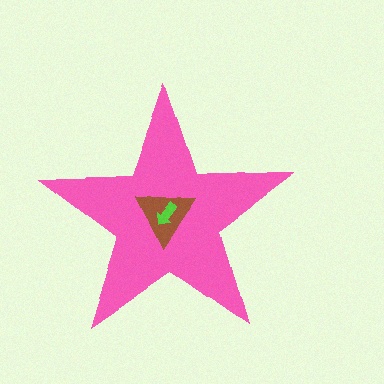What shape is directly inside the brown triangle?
The lime arrow.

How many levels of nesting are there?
3.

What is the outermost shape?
The pink star.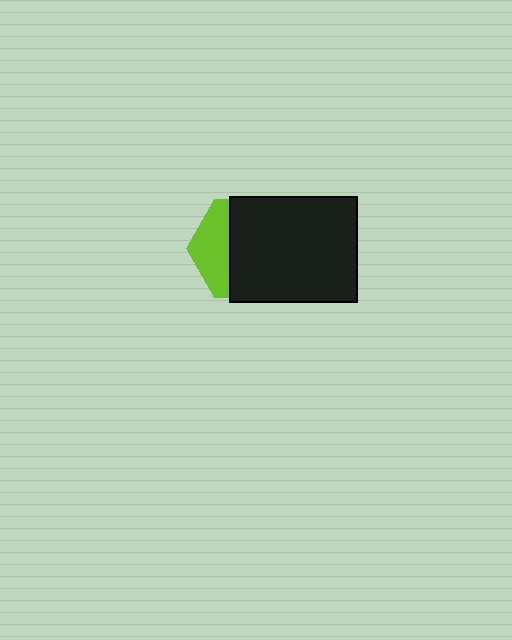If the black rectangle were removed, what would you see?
You would see the complete lime hexagon.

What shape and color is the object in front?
The object in front is a black rectangle.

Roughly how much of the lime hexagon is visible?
A small part of it is visible (roughly 35%).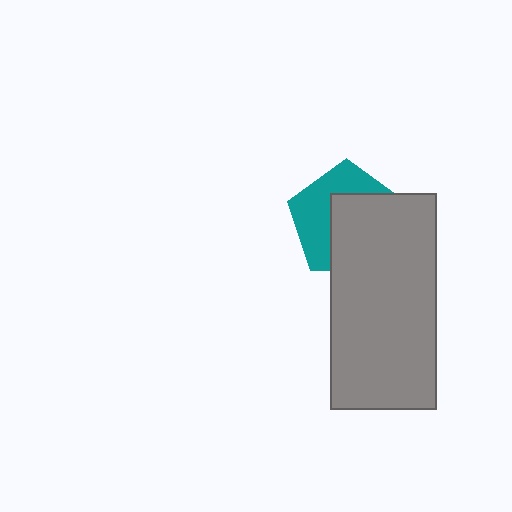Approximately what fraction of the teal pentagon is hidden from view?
Roughly 55% of the teal pentagon is hidden behind the gray rectangle.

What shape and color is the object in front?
The object in front is a gray rectangle.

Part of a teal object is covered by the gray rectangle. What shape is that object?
It is a pentagon.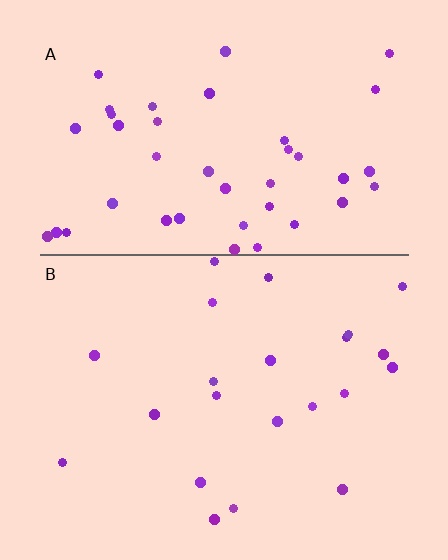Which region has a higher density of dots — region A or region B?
A (the top).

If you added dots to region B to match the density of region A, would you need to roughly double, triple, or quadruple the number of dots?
Approximately double.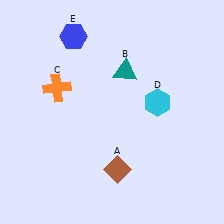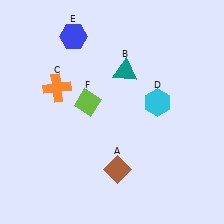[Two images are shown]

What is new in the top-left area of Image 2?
A lime diamond (F) was added in the top-left area of Image 2.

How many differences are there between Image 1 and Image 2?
There is 1 difference between the two images.